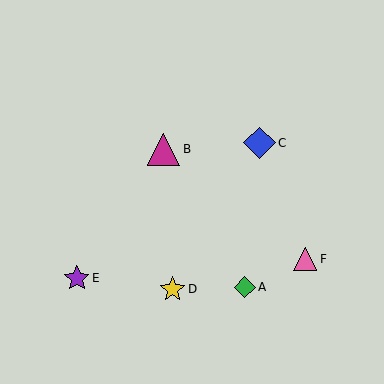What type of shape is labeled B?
Shape B is a magenta triangle.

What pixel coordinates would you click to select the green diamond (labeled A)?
Click at (245, 287) to select the green diamond A.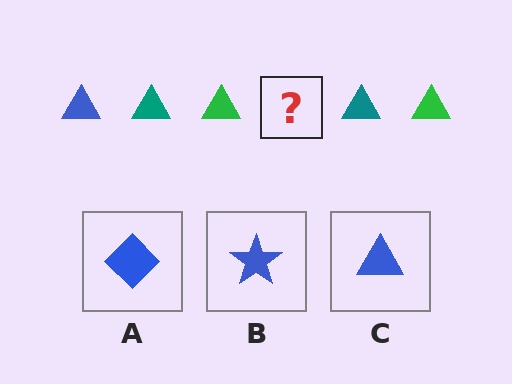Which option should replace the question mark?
Option C.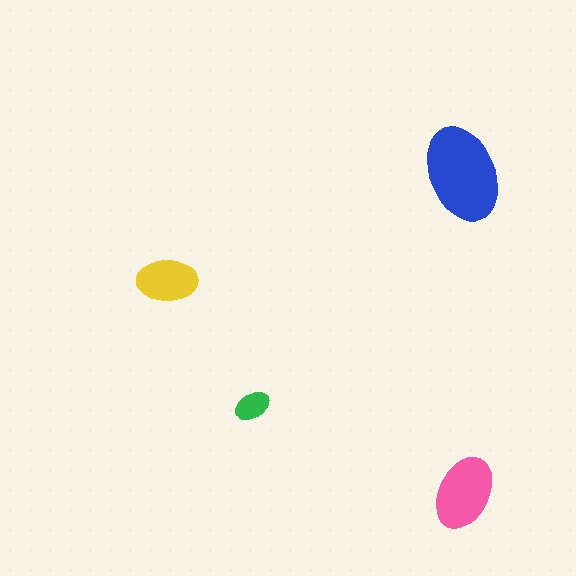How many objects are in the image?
There are 4 objects in the image.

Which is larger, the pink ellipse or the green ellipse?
The pink one.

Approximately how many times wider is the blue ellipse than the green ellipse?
About 2.5 times wider.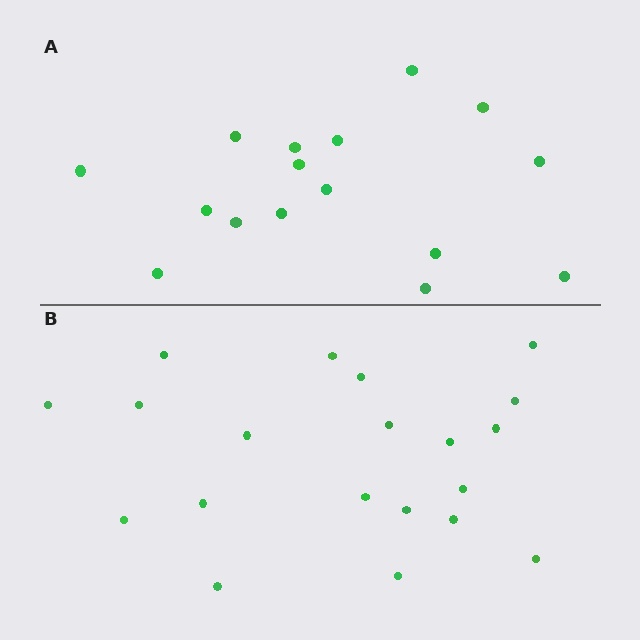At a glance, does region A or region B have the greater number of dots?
Region B (the bottom region) has more dots.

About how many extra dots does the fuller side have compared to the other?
Region B has about 4 more dots than region A.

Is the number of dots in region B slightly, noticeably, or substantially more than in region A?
Region B has noticeably more, but not dramatically so. The ratio is roughly 1.2 to 1.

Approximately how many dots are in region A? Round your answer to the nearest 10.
About 20 dots. (The exact count is 16, which rounds to 20.)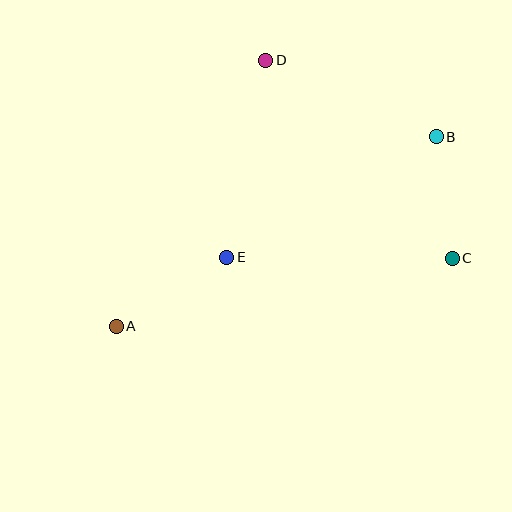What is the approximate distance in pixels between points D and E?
The distance between D and E is approximately 201 pixels.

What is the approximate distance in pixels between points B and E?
The distance between B and E is approximately 242 pixels.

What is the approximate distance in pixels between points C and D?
The distance between C and D is approximately 272 pixels.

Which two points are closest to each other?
Points B and C are closest to each other.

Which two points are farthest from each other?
Points A and B are farthest from each other.